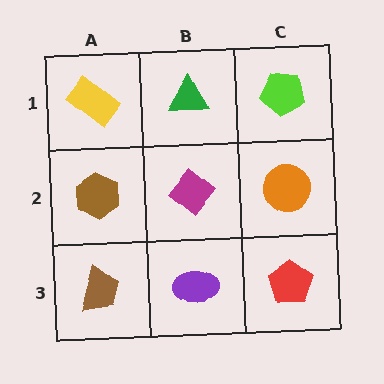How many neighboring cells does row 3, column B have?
3.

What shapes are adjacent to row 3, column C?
An orange circle (row 2, column C), a purple ellipse (row 3, column B).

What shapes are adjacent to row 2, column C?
A lime pentagon (row 1, column C), a red pentagon (row 3, column C), a magenta diamond (row 2, column B).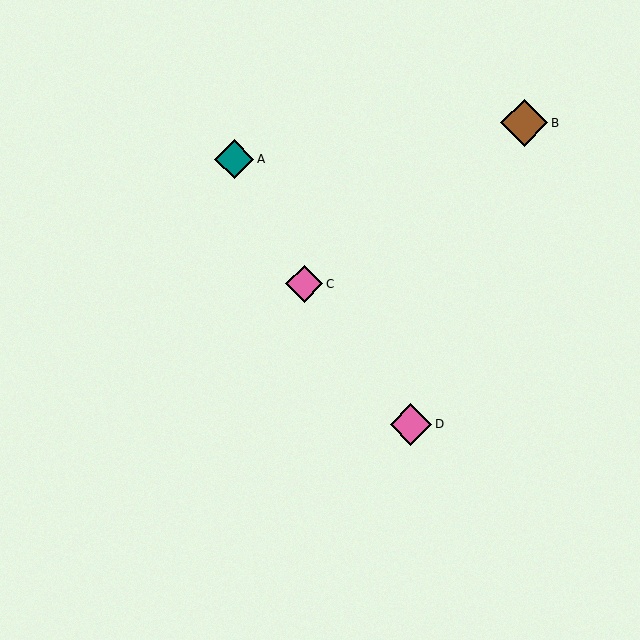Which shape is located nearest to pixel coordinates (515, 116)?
The brown diamond (labeled B) at (524, 123) is nearest to that location.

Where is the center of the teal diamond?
The center of the teal diamond is at (234, 159).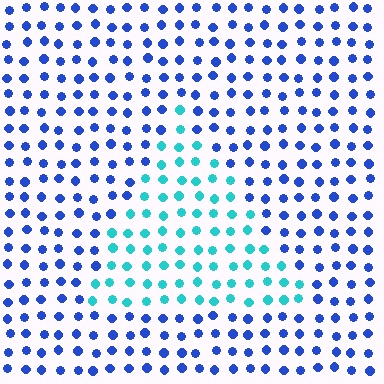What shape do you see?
I see a triangle.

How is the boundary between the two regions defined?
The boundary is defined purely by a slight shift in hue (about 48 degrees). Spacing, size, and orientation are identical on both sides.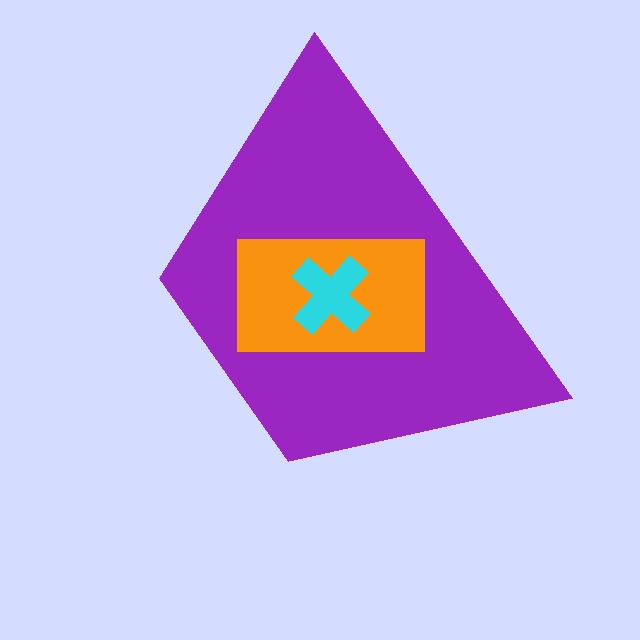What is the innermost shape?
The cyan cross.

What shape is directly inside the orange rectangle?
The cyan cross.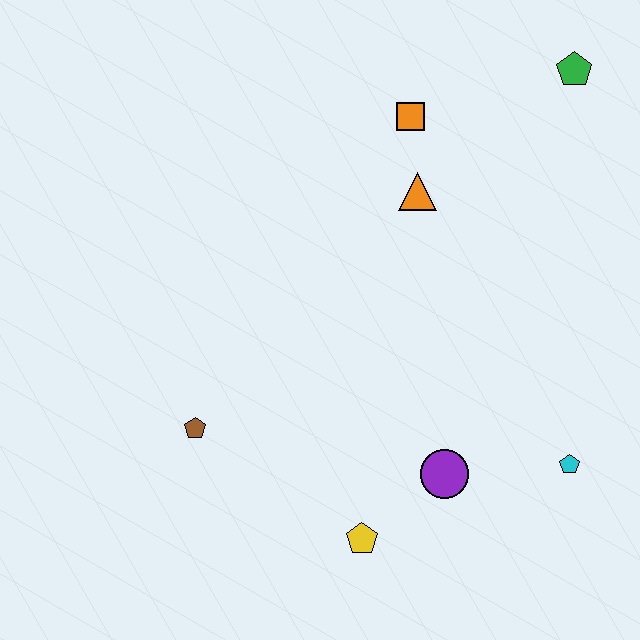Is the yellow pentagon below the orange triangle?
Yes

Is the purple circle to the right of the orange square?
Yes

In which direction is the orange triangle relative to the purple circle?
The orange triangle is above the purple circle.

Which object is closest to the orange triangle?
The orange square is closest to the orange triangle.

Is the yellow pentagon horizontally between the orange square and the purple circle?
No